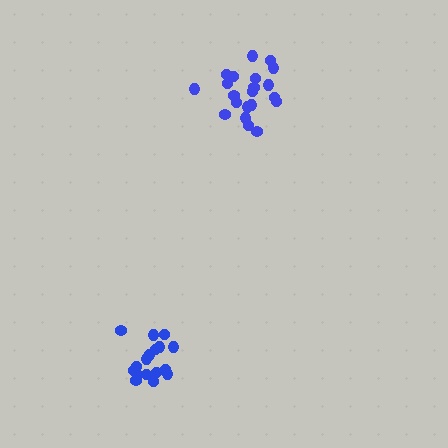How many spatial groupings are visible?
There are 2 spatial groupings.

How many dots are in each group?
Group 1: 21 dots, Group 2: 18 dots (39 total).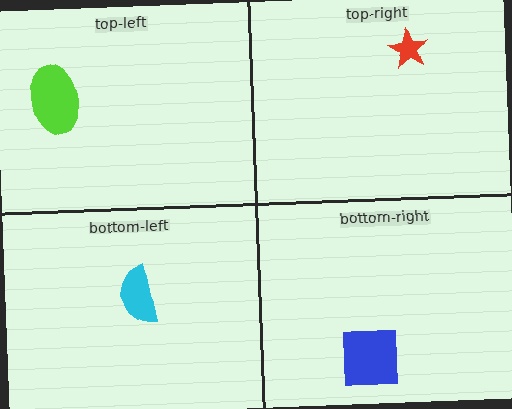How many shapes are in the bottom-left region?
1.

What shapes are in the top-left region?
The lime ellipse.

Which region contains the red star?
The top-right region.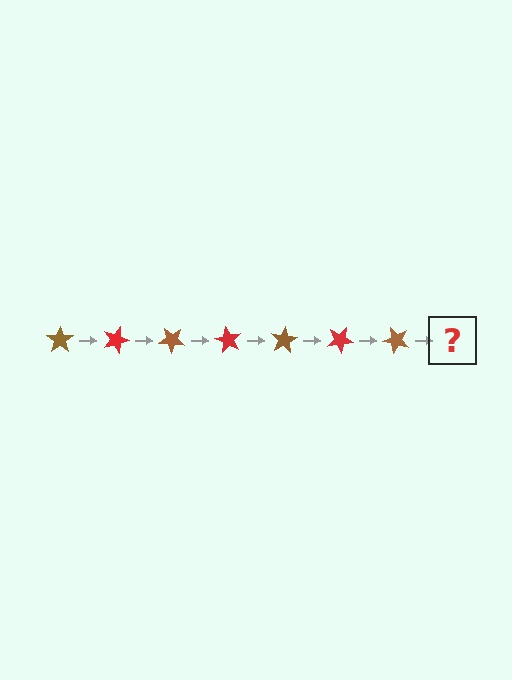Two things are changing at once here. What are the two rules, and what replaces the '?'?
The two rules are that it rotates 20 degrees each step and the color cycles through brown and red. The '?' should be a red star, rotated 140 degrees from the start.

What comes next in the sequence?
The next element should be a red star, rotated 140 degrees from the start.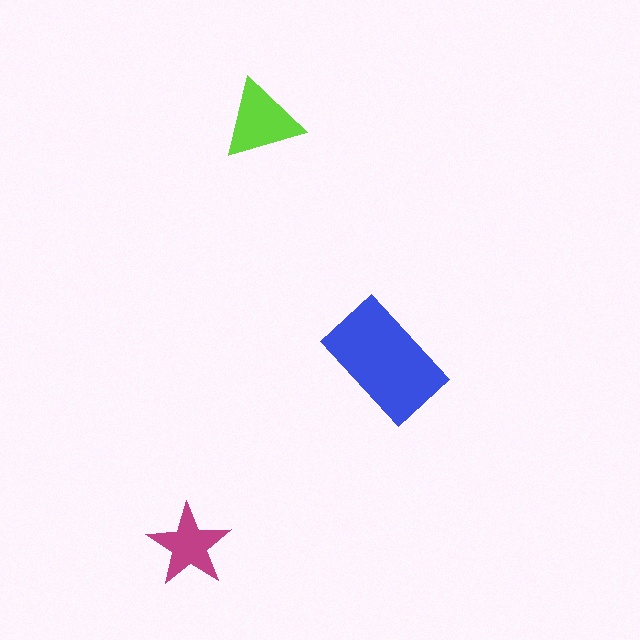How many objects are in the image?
There are 3 objects in the image.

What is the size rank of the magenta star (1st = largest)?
3rd.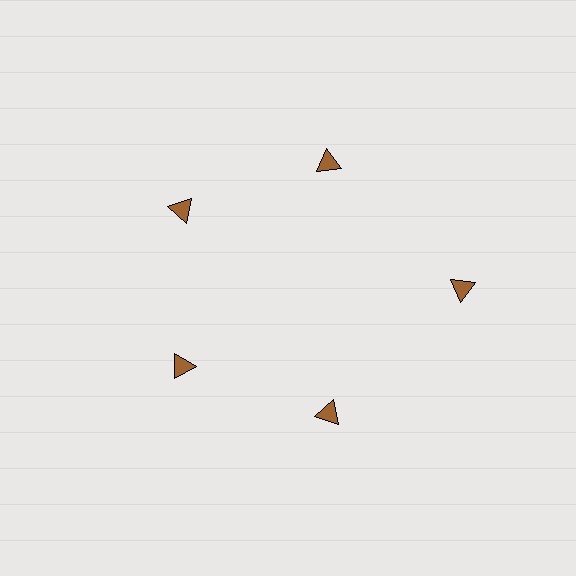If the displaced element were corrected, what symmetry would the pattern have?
It would have 5-fold rotational symmetry — the pattern would map onto itself every 72 degrees.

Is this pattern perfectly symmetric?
No. The 5 brown triangles are arranged in a ring, but one element near the 3 o'clock position is pushed outward from the center, breaking the 5-fold rotational symmetry.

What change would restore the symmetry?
The symmetry would be restored by moving it inward, back onto the ring so that all 5 triangles sit at equal angles and equal distance from the center.